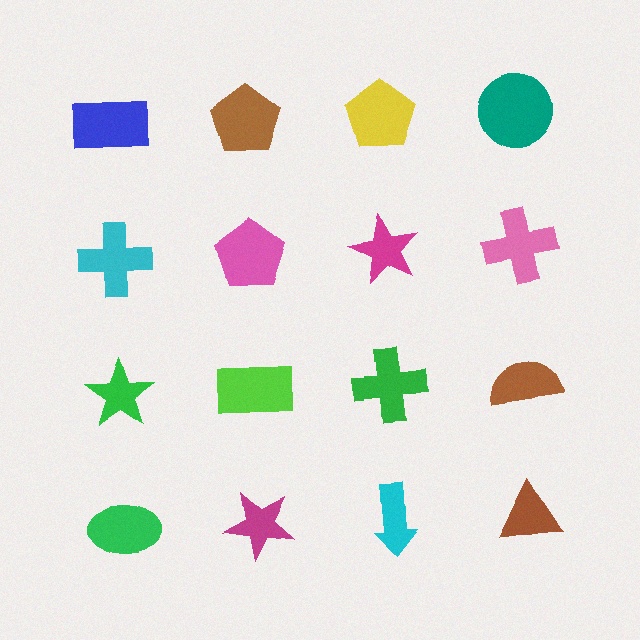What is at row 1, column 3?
A yellow pentagon.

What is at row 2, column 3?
A magenta star.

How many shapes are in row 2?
4 shapes.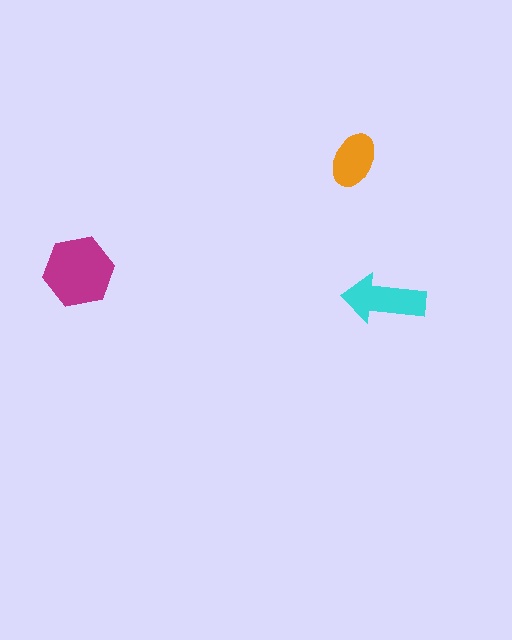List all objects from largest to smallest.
The magenta hexagon, the cyan arrow, the orange ellipse.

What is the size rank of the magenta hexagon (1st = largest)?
1st.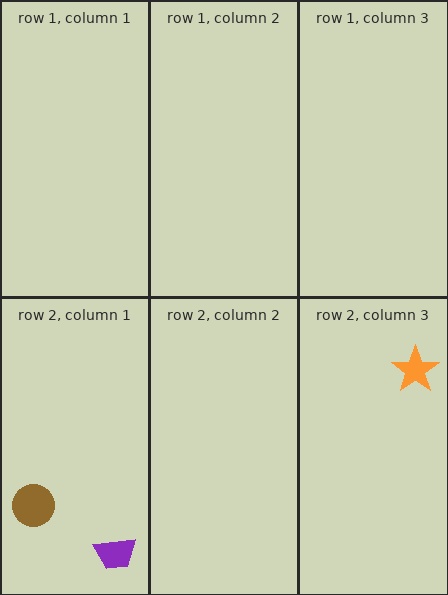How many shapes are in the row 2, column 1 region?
2.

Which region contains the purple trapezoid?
The row 2, column 1 region.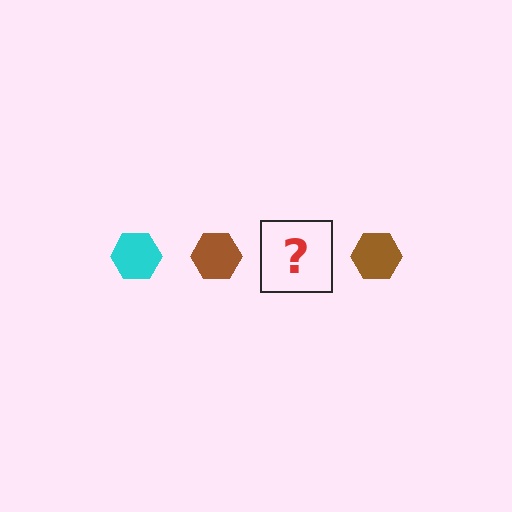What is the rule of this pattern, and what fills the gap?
The rule is that the pattern cycles through cyan, brown hexagons. The gap should be filled with a cyan hexagon.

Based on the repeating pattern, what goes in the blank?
The blank should be a cyan hexagon.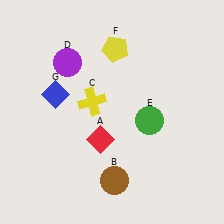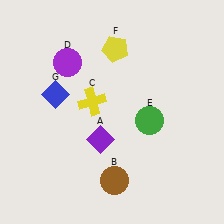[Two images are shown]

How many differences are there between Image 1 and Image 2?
There is 1 difference between the two images.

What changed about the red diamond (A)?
In Image 1, A is red. In Image 2, it changed to purple.